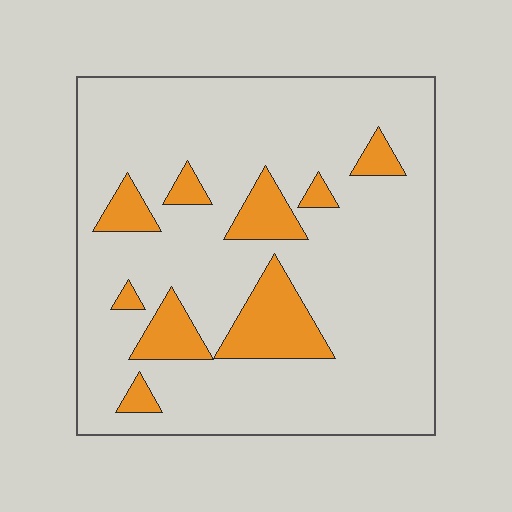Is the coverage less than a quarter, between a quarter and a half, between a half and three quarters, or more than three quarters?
Less than a quarter.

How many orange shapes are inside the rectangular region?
9.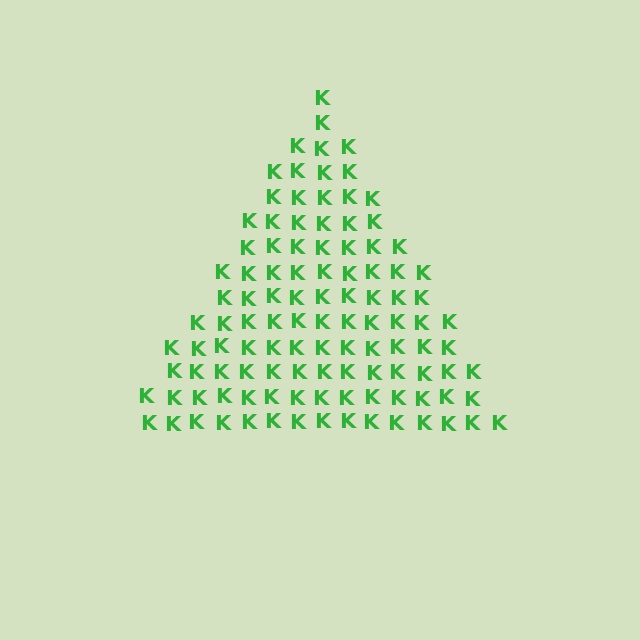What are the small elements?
The small elements are letter K's.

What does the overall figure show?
The overall figure shows a triangle.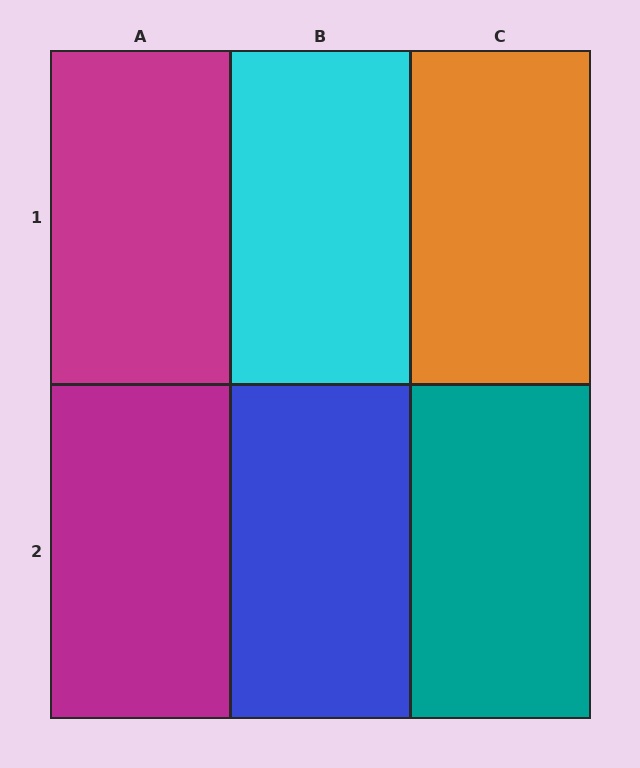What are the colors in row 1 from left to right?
Magenta, cyan, orange.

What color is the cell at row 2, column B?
Blue.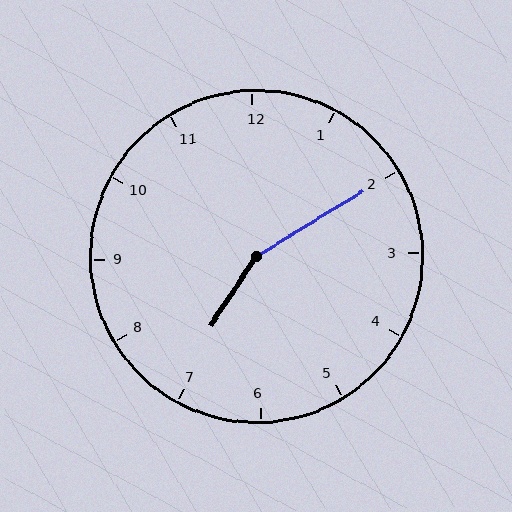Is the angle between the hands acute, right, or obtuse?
It is obtuse.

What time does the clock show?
7:10.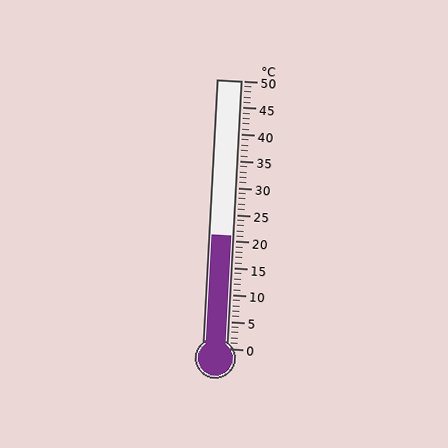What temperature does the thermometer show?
The thermometer shows approximately 21°C.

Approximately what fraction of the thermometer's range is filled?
The thermometer is filled to approximately 40% of its range.